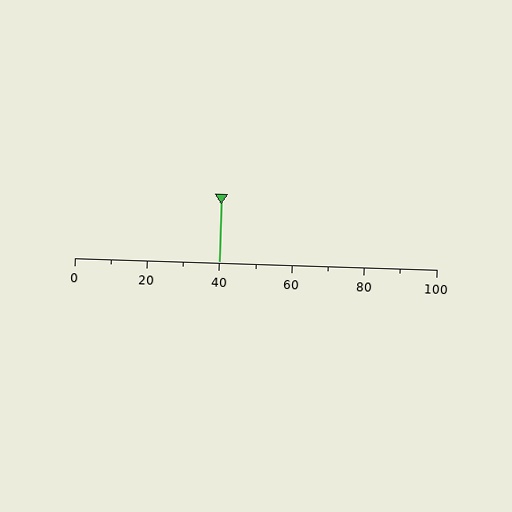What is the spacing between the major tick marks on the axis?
The major ticks are spaced 20 apart.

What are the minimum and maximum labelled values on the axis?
The axis runs from 0 to 100.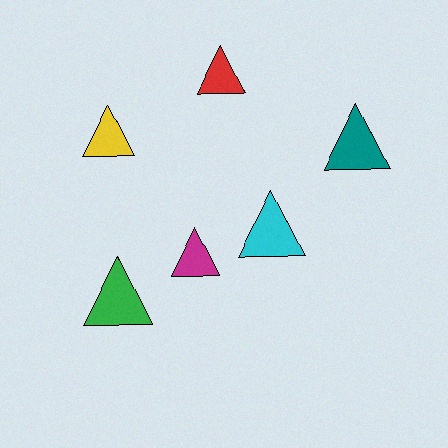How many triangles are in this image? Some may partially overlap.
There are 6 triangles.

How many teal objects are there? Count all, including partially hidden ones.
There is 1 teal object.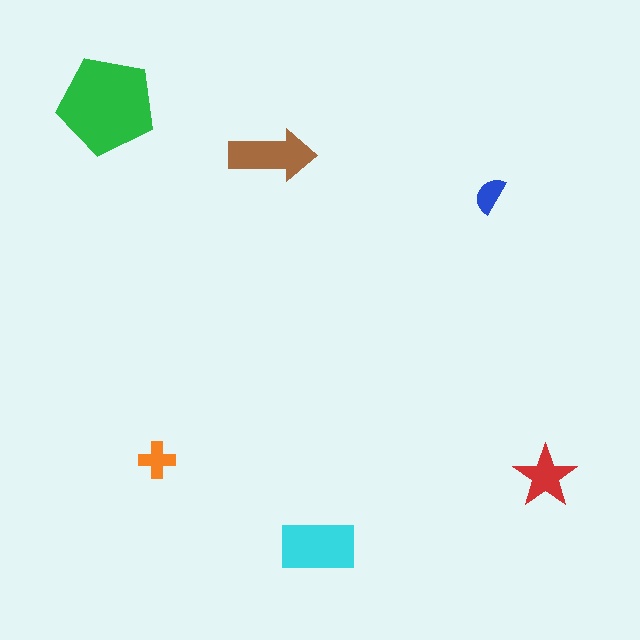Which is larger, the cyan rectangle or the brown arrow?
The cyan rectangle.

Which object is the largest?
The green pentagon.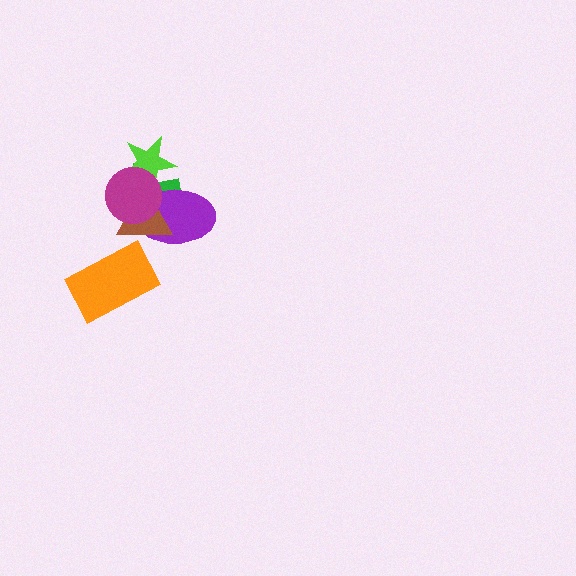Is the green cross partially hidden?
Yes, it is partially covered by another shape.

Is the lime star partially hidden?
Yes, it is partially covered by another shape.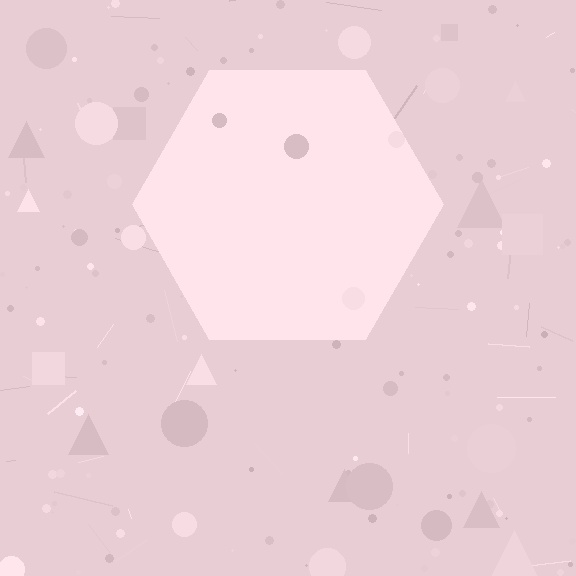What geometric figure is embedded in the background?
A hexagon is embedded in the background.